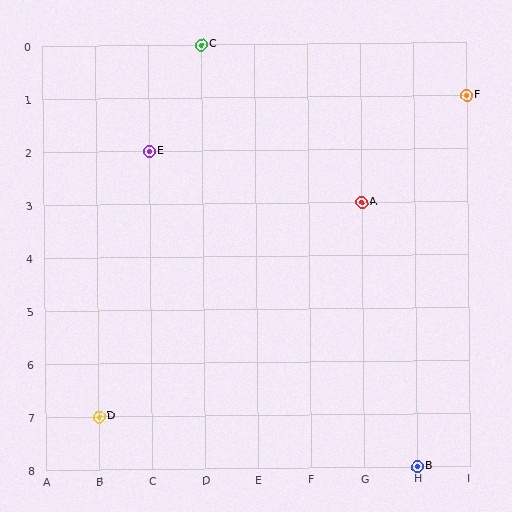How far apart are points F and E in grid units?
Points F and E are 6 columns and 1 row apart (about 6.1 grid units diagonally).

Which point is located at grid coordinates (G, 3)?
Point A is at (G, 3).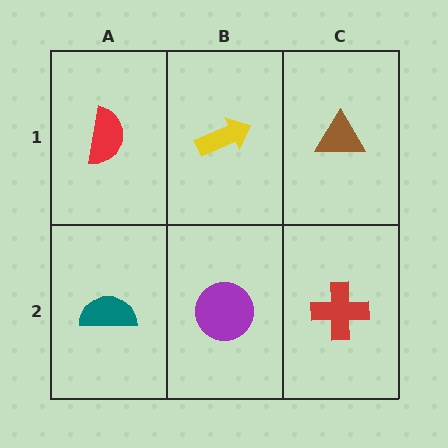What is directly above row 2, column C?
A brown triangle.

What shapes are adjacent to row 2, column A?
A red semicircle (row 1, column A), a purple circle (row 2, column B).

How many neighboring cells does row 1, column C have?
2.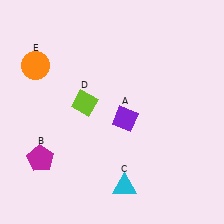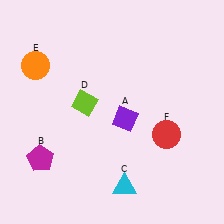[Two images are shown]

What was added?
A red circle (F) was added in Image 2.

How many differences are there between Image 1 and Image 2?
There is 1 difference between the two images.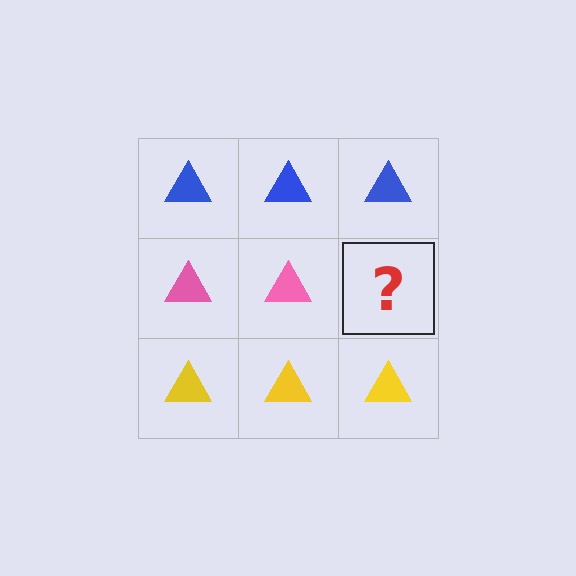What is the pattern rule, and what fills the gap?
The rule is that each row has a consistent color. The gap should be filled with a pink triangle.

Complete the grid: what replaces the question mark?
The question mark should be replaced with a pink triangle.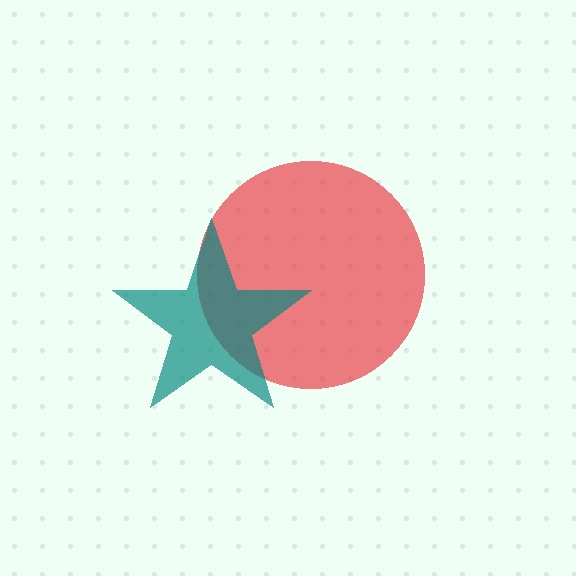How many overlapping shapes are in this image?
There are 2 overlapping shapes in the image.